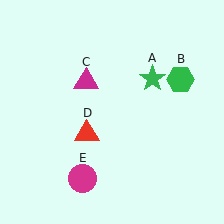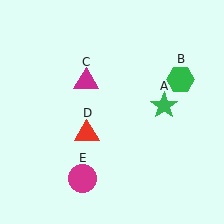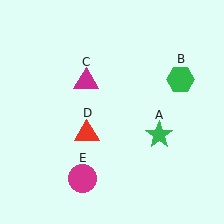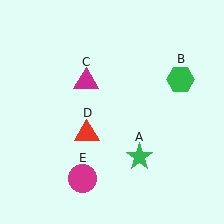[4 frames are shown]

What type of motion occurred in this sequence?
The green star (object A) rotated clockwise around the center of the scene.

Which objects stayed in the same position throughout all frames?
Green hexagon (object B) and magenta triangle (object C) and red triangle (object D) and magenta circle (object E) remained stationary.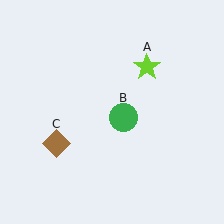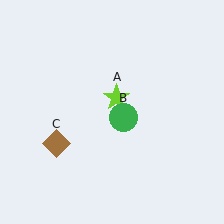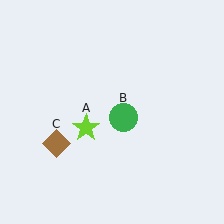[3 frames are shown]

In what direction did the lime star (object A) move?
The lime star (object A) moved down and to the left.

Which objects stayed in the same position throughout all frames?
Green circle (object B) and brown diamond (object C) remained stationary.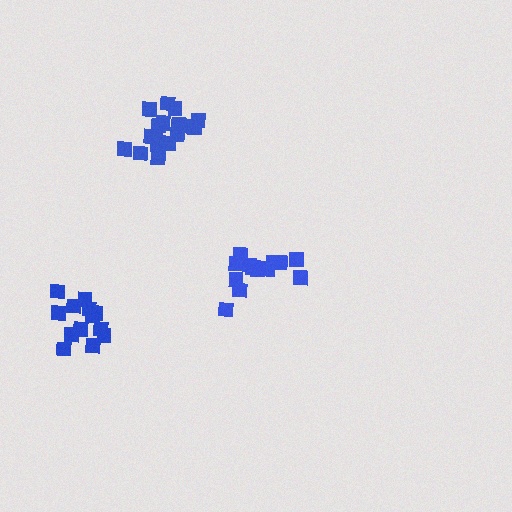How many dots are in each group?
Group 1: 13 dots, Group 2: 13 dots, Group 3: 17 dots (43 total).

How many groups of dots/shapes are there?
There are 3 groups.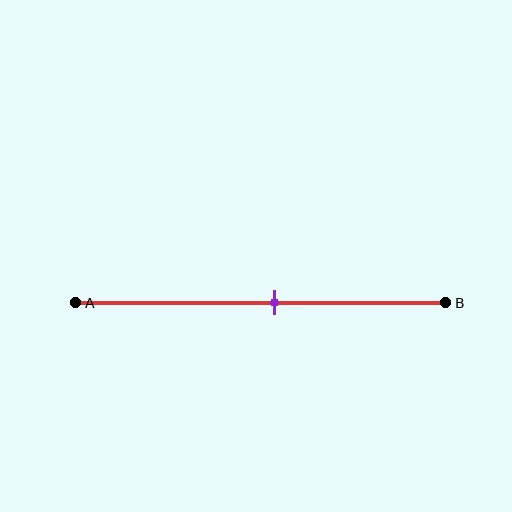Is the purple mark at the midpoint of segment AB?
No, the mark is at about 55% from A, not at the 50% midpoint.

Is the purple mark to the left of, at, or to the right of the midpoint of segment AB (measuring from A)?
The purple mark is to the right of the midpoint of segment AB.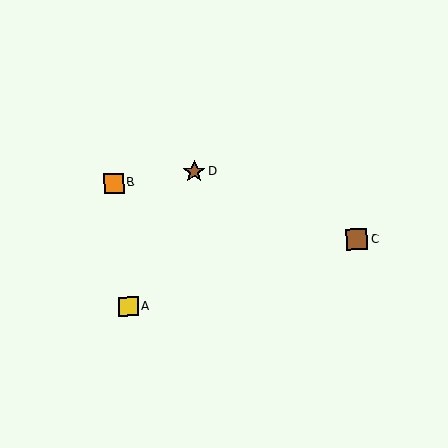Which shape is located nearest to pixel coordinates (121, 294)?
The yellow square (labeled A) at (128, 307) is nearest to that location.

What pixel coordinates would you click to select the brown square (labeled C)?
Click at (357, 239) to select the brown square C.